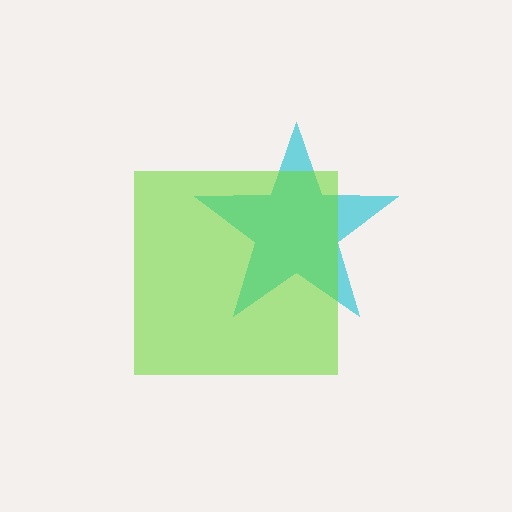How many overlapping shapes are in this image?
There are 2 overlapping shapes in the image.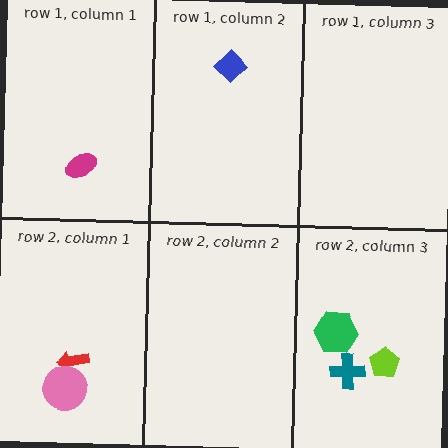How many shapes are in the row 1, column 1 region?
1.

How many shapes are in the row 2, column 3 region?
3.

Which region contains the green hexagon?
The row 2, column 3 region.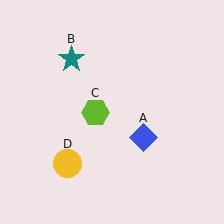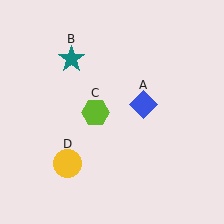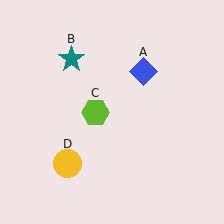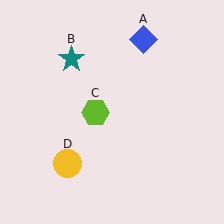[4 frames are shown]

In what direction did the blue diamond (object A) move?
The blue diamond (object A) moved up.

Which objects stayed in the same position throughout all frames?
Teal star (object B) and lime hexagon (object C) and yellow circle (object D) remained stationary.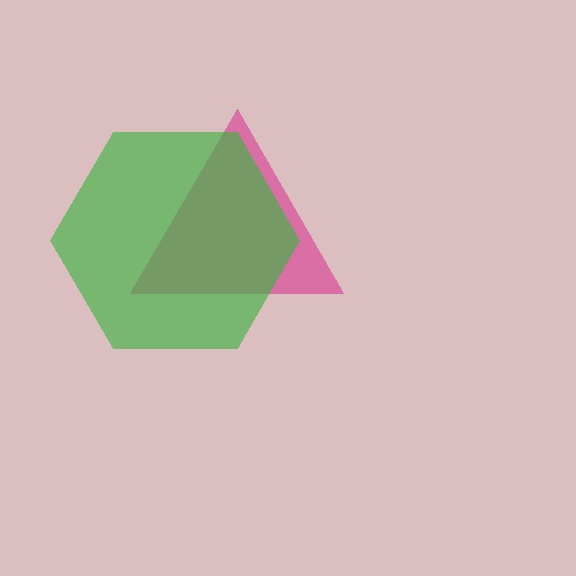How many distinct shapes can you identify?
There are 2 distinct shapes: a magenta triangle, a green hexagon.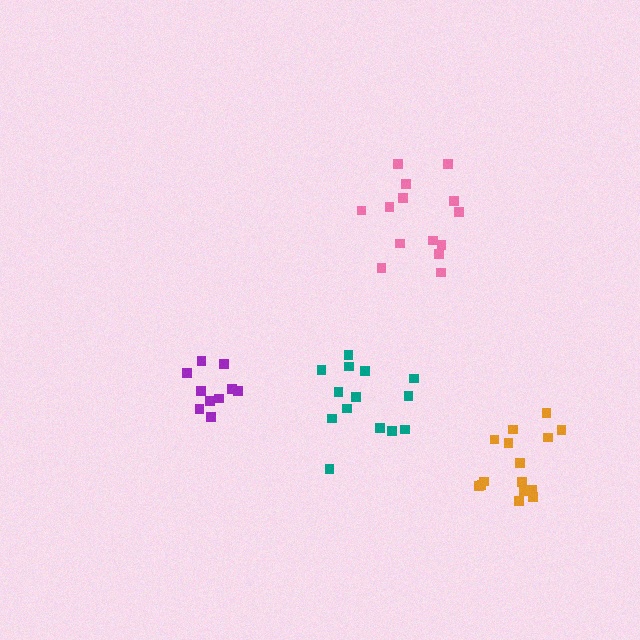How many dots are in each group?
Group 1: 15 dots, Group 2: 10 dots, Group 3: 14 dots, Group 4: 14 dots (53 total).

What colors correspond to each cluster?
The clusters are colored: orange, purple, pink, teal.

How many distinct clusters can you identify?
There are 4 distinct clusters.